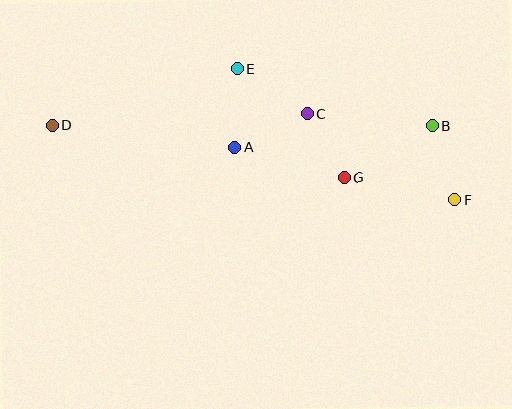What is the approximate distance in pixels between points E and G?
The distance between E and G is approximately 153 pixels.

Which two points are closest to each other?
Points C and G are closest to each other.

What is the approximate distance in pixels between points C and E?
The distance between C and E is approximately 83 pixels.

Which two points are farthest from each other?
Points D and F are farthest from each other.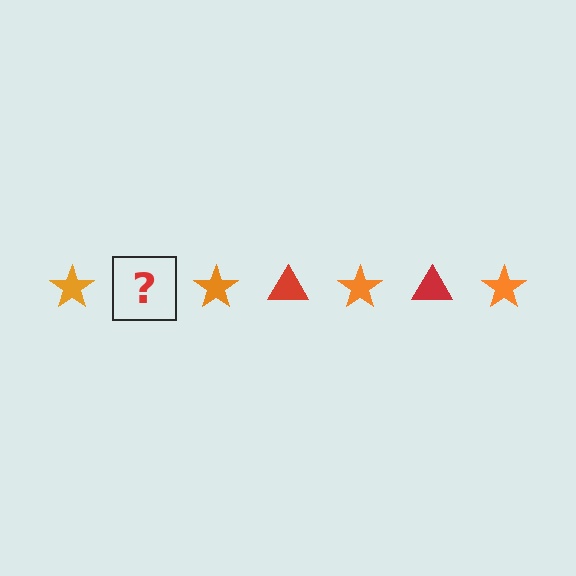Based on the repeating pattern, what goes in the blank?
The blank should be a red triangle.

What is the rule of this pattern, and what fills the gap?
The rule is that the pattern alternates between orange star and red triangle. The gap should be filled with a red triangle.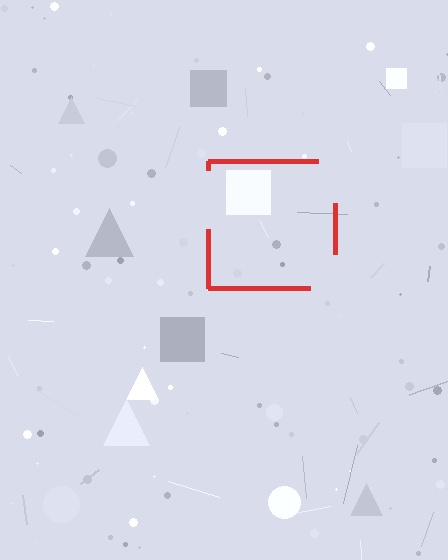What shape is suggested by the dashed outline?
The dashed outline suggests a square.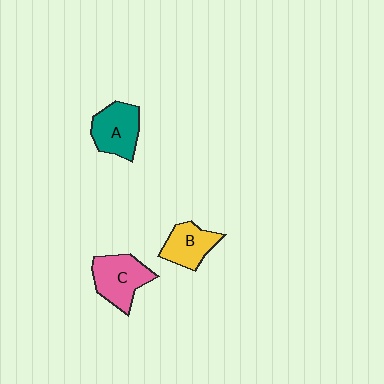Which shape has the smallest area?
Shape B (yellow).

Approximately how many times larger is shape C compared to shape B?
Approximately 1.3 times.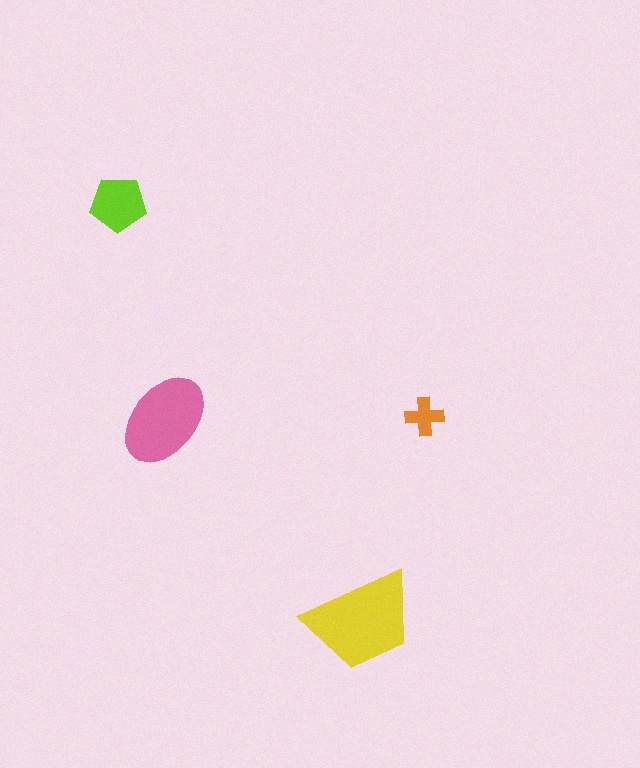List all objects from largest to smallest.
The yellow trapezoid, the pink ellipse, the lime pentagon, the orange cross.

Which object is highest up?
The lime pentagon is topmost.